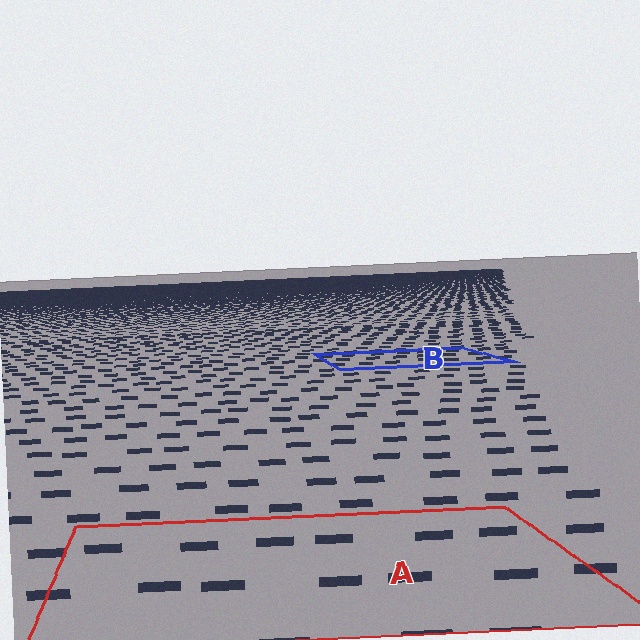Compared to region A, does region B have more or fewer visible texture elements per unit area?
Region B has more texture elements per unit area — they are packed more densely because it is farther away.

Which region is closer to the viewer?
Region A is closer. The texture elements there are larger and more spread out.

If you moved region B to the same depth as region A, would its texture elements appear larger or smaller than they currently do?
They would appear larger. At a closer depth, the same texture elements are projected at a bigger on-screen size.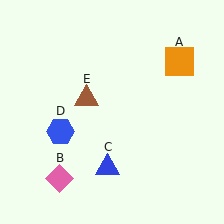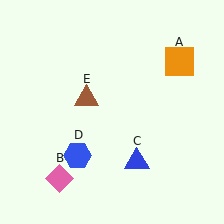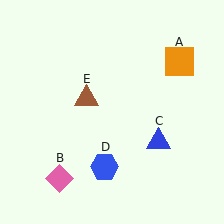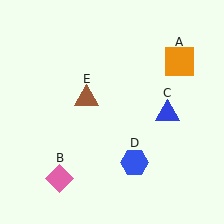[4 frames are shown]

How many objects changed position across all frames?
2 objects changed position: blue triangle (object C), blue hexagon (object D).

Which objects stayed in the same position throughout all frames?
Orange square (object A) and pink diamond (object B) and brown triangle (object E) remained stationary.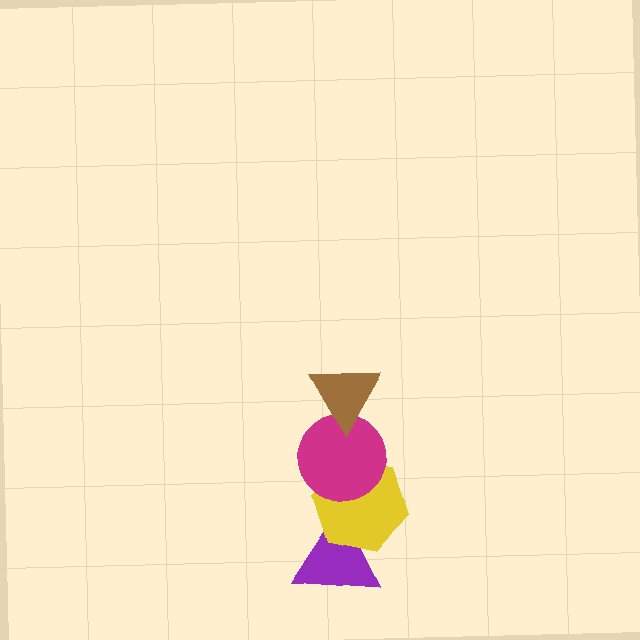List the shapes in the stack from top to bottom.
From top to bottom: the brown triangle, the magenta circle, the yellow hexagon, the purple triangle.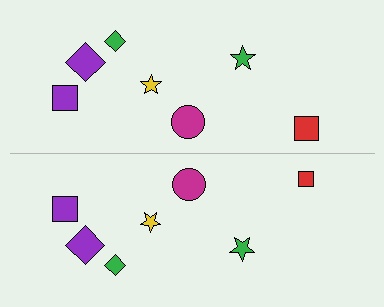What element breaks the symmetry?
The red square on the bottom side has a different size than its mirror counterpart.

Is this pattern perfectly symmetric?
No, the pattern is not perfectly symmetric. The red square on the bottom side has a different size than its mirror counterpart.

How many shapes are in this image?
There are 14 shapes in this image.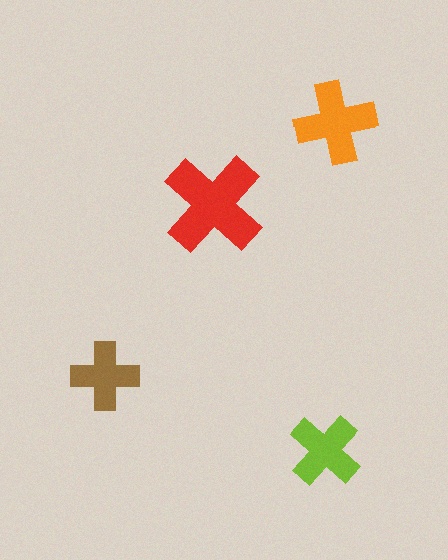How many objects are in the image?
There are 4 objects in the image.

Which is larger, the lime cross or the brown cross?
The lime one.